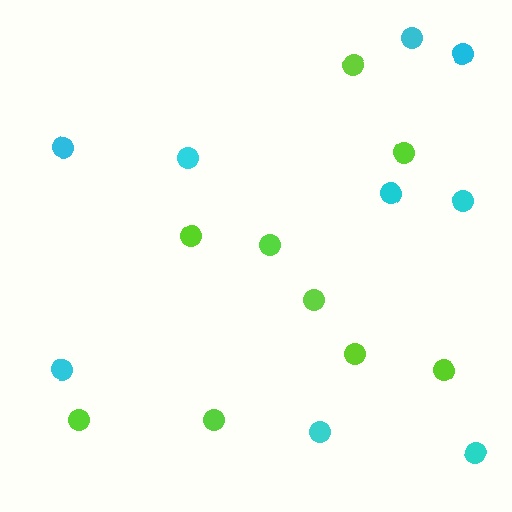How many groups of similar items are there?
There are 2 groups: one group of lime circles (9) and one group of cyan circles (9).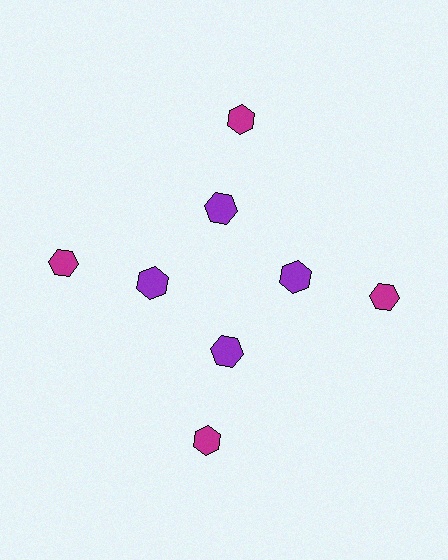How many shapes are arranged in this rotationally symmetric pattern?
There are 8 shapes, arranged in 4 groups of 2.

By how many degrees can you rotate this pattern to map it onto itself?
The pattern maps onto itself every 90 degrees of rotation.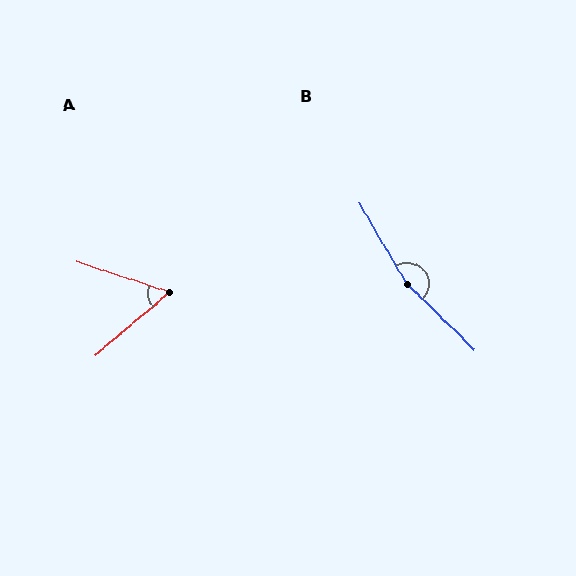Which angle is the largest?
B, at approximately 165 degrees.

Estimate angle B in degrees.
Approximately 165 degrees.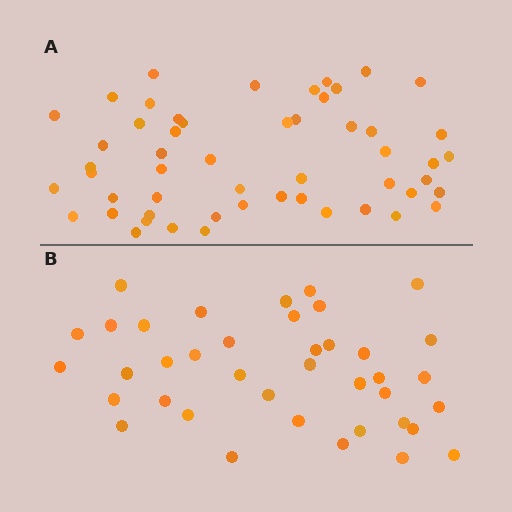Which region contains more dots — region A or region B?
Region A (the top region) has more dots.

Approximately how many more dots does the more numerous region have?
Region A has approximately 15 more dots than region B.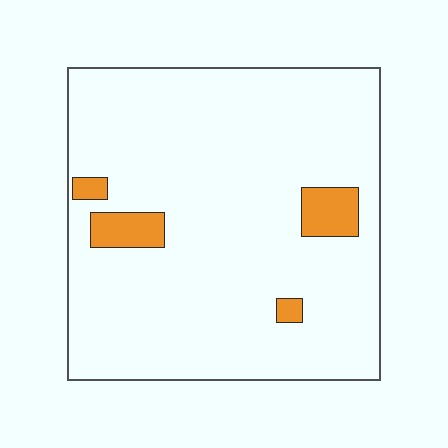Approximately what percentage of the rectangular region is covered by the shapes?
Approximately 5%.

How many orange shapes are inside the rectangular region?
4.